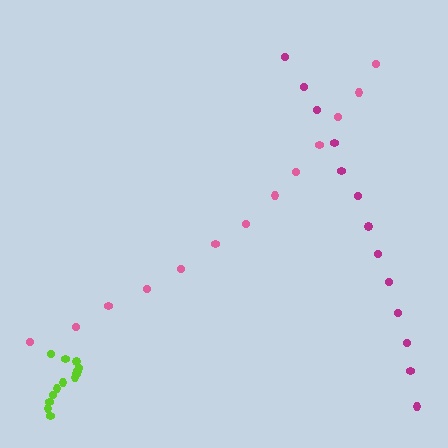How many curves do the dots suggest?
There are 3 distinct paths.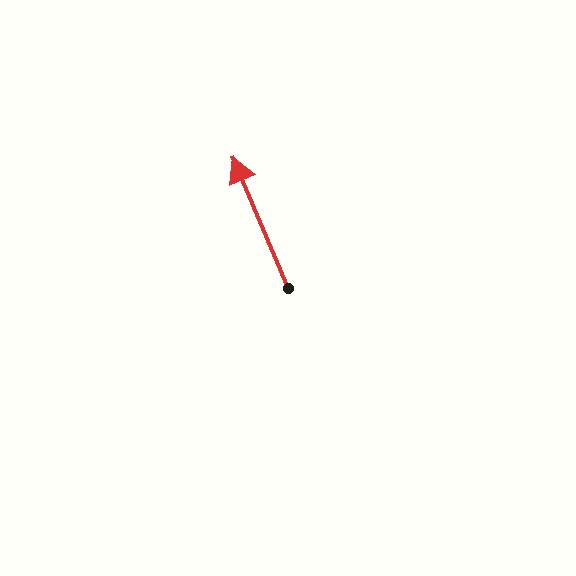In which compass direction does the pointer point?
Northwest.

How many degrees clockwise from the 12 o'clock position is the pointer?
Approximately 337 degrees.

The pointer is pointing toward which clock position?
Roughly 11 o'clock.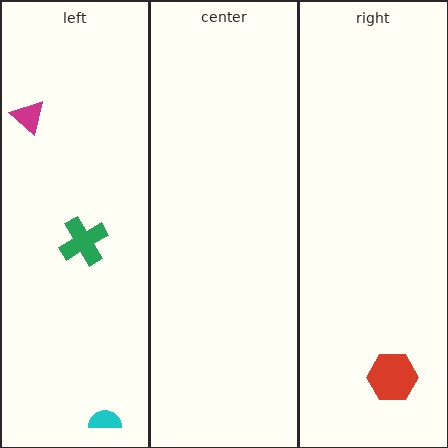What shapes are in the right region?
The red hexagon.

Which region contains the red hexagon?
The right region.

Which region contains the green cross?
The left region.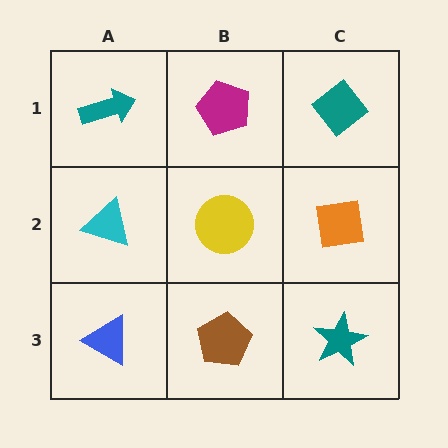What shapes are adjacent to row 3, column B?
A yellow circle (row 2, column B), a blue triangle (row 3, column A), a teal star (row 3, column C).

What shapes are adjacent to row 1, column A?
A cyan triangle (row 2, column A), a magenta pentagon (row 1, column B).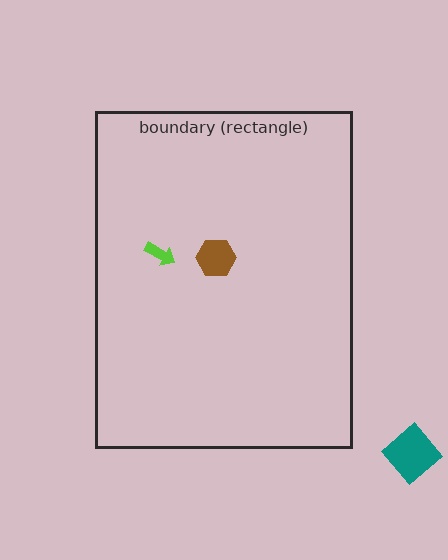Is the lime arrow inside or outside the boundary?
Inside.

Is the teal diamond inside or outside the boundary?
Outside.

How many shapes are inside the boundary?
2 inside, 1 outside.